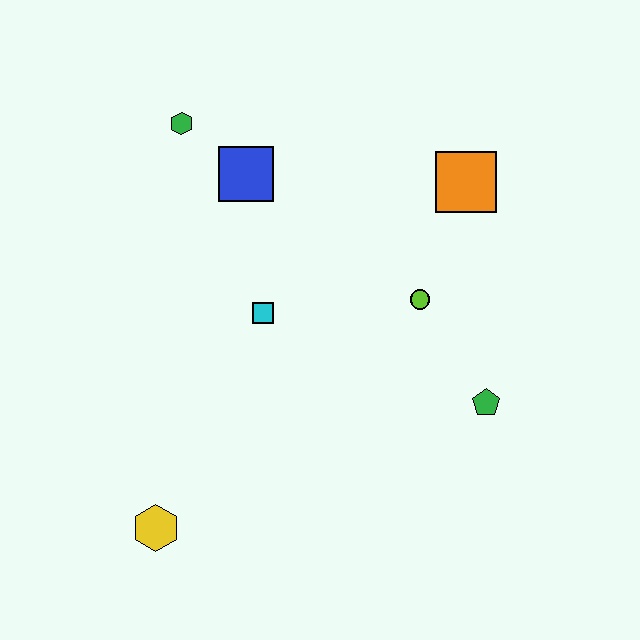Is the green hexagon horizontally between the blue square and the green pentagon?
No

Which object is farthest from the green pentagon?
The green hexagon is farthest from the green pentagon.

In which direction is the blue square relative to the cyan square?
The blue square is above the cyan square.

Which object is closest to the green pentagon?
The lime circle is closest to the green pentagon.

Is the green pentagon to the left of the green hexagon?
No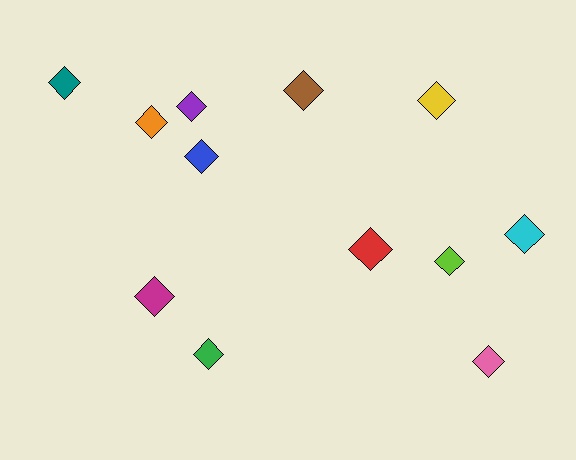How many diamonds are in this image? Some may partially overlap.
There are 12 diamonds.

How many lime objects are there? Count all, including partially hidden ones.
There is 1 lime object.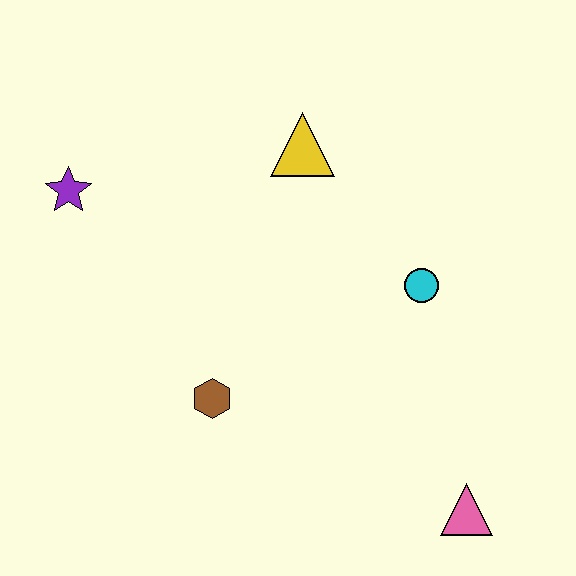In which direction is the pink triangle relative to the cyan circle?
The pink triangle is below the cyan circle.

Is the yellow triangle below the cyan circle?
No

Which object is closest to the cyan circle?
The yellow triangle is closest to the cyan circle.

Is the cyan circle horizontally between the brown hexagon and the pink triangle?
Yes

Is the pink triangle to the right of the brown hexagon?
Yes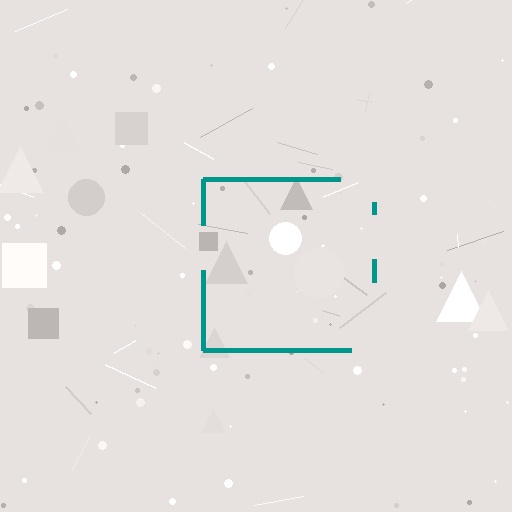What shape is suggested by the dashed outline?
The dashed outline suggests a square.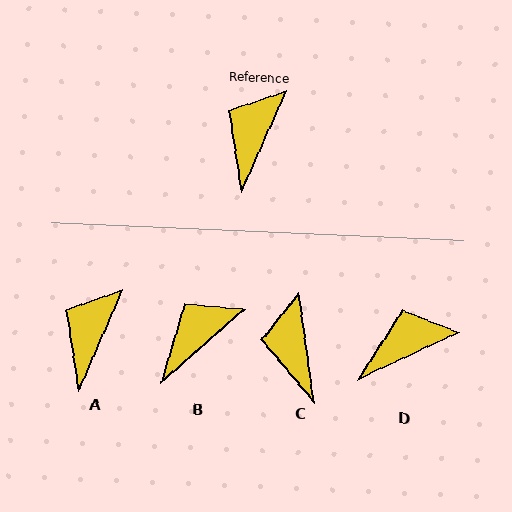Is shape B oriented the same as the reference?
No, it is off by about 25 degrees.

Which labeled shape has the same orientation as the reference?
A.